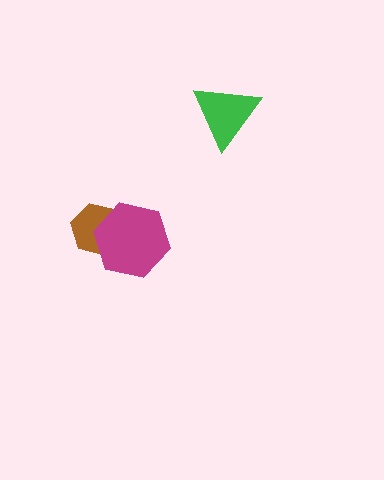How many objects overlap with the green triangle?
0 objects overlap with the green triangle.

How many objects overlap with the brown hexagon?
1 object overlaps with the brown hexagon.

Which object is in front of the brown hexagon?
The magenta hexagon is in front of the brown hexagon.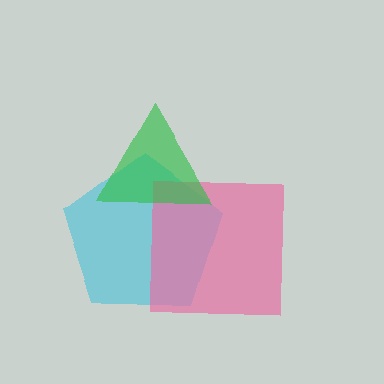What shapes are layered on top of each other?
The layered shapes are: a cyan pentagon, a pink square, a green triangle.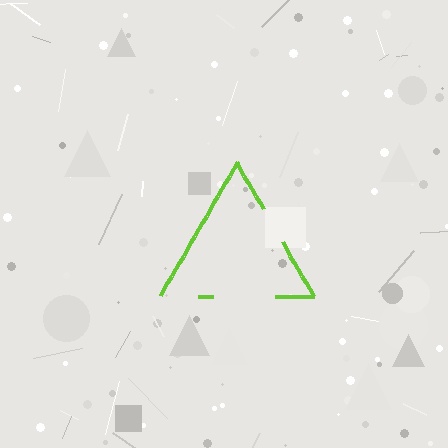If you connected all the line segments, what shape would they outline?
They would outline a triangle.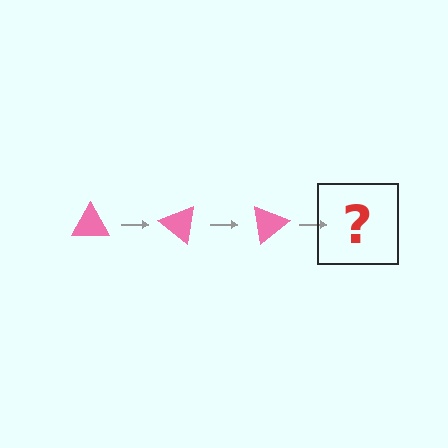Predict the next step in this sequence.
The next step is a pink triangle rotated 120 degrees.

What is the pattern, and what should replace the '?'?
The pattern is that the triangle rotates 40 degrees each step. The '?' should be a pink triangle rotated 120 degrees.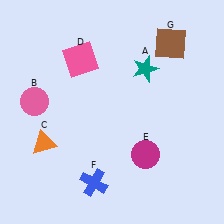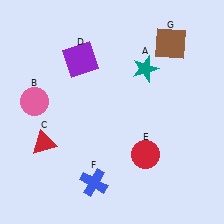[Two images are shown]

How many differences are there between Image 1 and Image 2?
There are 3 differences between the two images.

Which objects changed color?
C changed from orange to red. D changed from pink to purple. E changed from magenta to red.